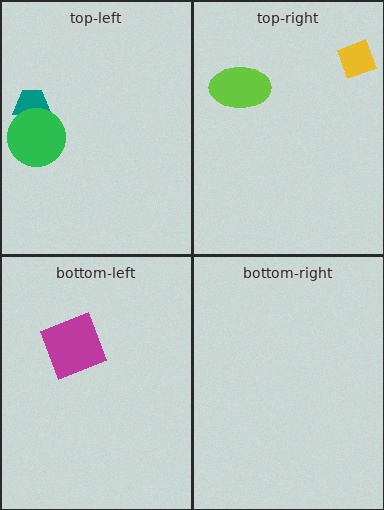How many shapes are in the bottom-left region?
1.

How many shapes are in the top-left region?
2.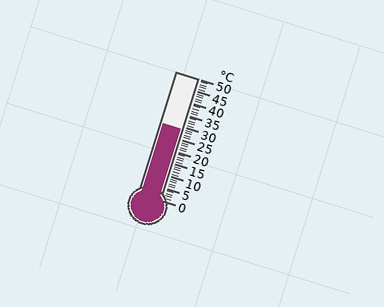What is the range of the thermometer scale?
The thermometer scale ranges from 0°C to 50°C.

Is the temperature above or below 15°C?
The temperature is above 15°C.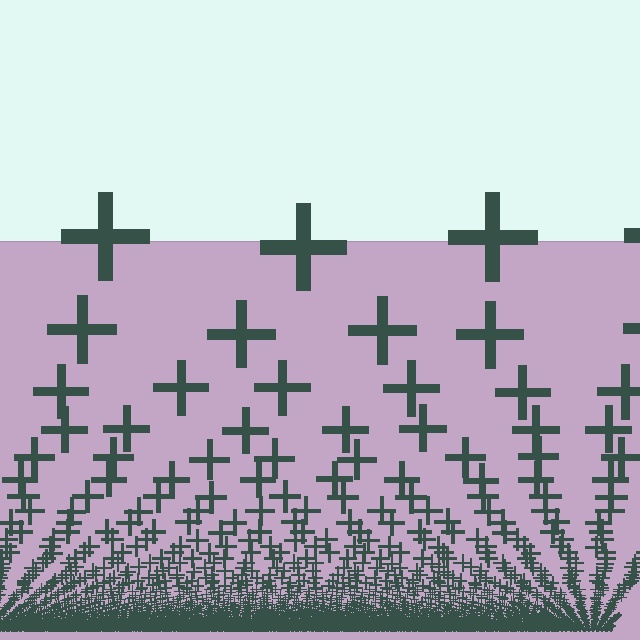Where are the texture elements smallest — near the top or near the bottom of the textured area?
Near the bottom.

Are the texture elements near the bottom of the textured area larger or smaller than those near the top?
Smaller. The gradient is inverted — elements near the bottom are smaller and denser.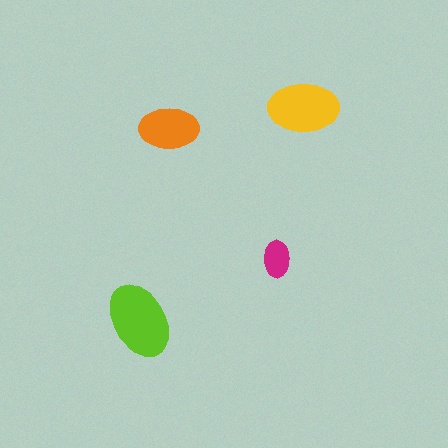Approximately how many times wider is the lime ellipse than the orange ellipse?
About 1.5 times wider.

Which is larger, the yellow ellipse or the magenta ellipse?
The yellow one.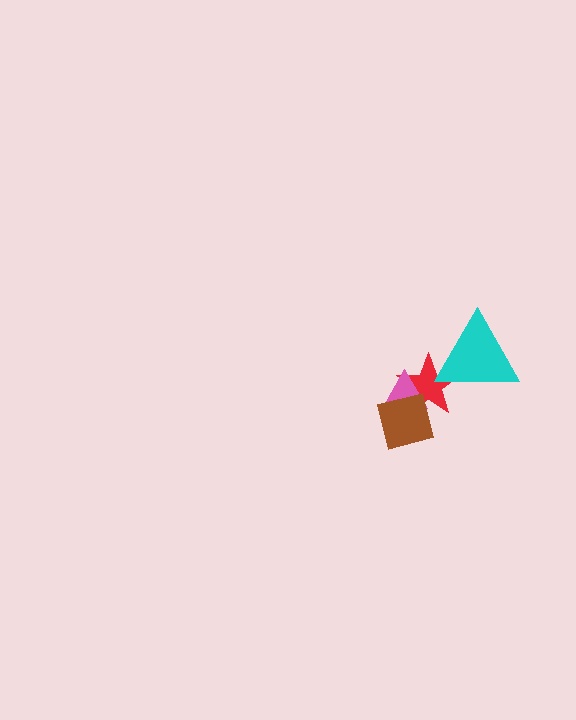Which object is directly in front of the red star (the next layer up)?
The pink triangle is directly in front of the red star.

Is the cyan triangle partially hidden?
No, no other shape covers it.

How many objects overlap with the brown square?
2 objects overlap with the brown square.